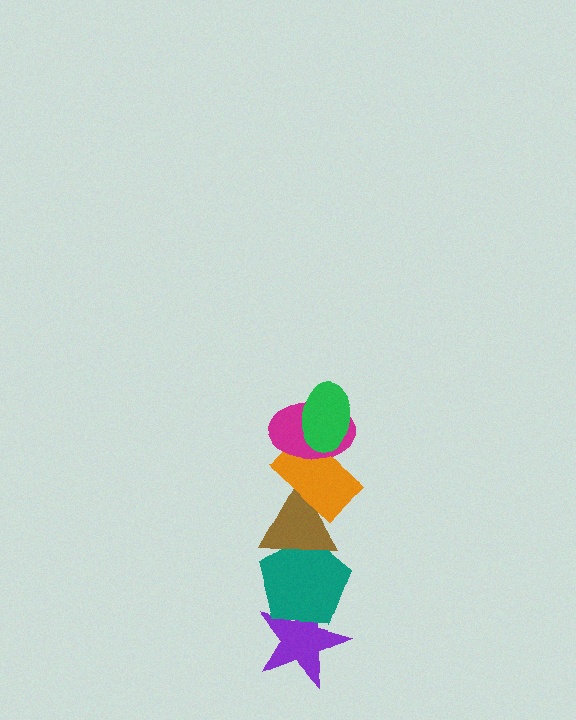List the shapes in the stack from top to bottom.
From top to bottom: the green ellipse, the magenta ellipse, the orange rectangle, the brown triangle, the teal pentagon, the purple star.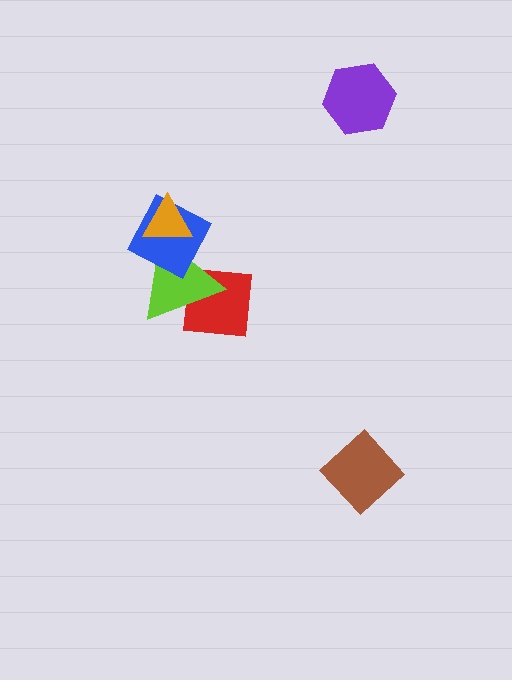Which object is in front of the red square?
The lime triangle is in front of the red square.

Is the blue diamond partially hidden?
Yes, it is partially covered by another shape.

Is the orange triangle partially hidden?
No, no other shape covers it.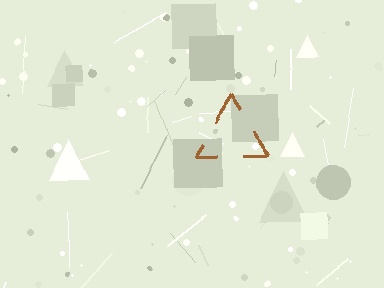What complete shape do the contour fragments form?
The contour fragments form a triangle.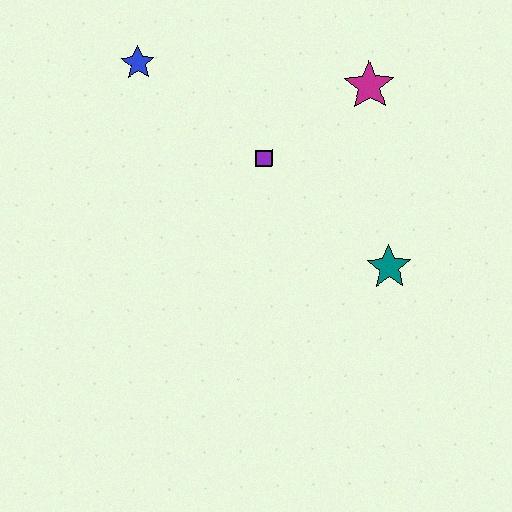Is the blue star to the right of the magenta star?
No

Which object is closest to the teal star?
The purple square is closest to the teal star.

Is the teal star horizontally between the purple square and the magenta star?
No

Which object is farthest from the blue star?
The teal star is farthest from the blue star.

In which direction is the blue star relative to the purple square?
The blue star is to the left of the purple square.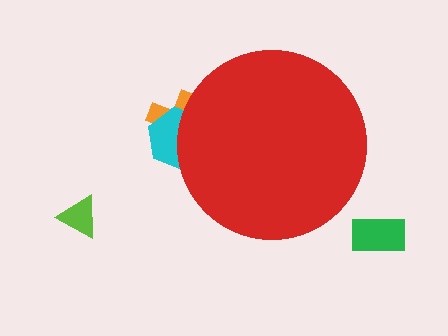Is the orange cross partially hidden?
Yes, the orange cross is partially hidden behind the red circle.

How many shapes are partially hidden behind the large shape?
2 shapes are partially hidden.